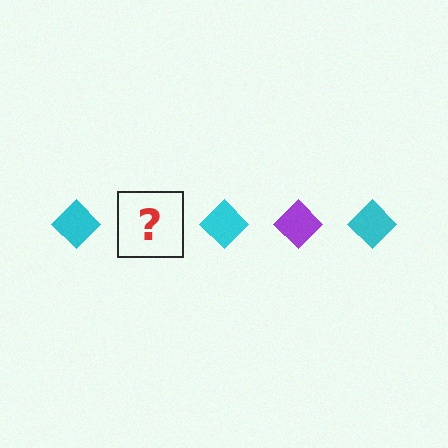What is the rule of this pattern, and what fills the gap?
The rule is that the pattern cycles through cyan, purple diamonds. The gap should be filled with a purple diamond.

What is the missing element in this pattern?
The missing element is a purple diamond.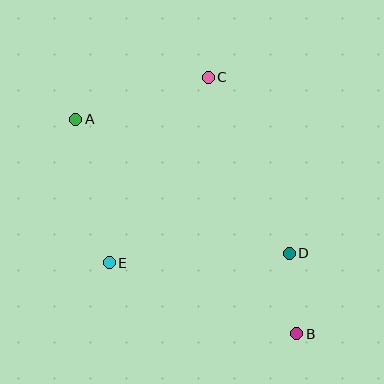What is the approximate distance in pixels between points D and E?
The distance between D and E is approximately 180 pixels.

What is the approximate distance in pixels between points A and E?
The distance between A and E is approximately 147 pixels.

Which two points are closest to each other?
Points B and D are closest to each other.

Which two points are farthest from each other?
Points A and B are farthest from each other.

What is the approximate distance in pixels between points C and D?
The distance between C and D is approximately 194 pixels.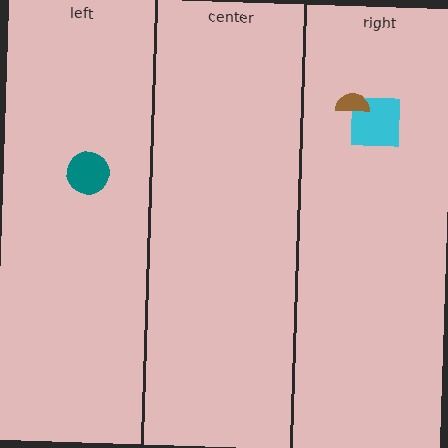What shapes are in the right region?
The cyan square, the brown semicircle.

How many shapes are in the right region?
2.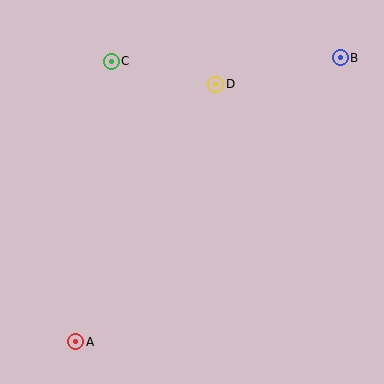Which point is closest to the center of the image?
Point D at (216, 84) is closest to the center.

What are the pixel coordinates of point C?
Point C is at (111, 61).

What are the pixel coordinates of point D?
Point D is at (216, 84).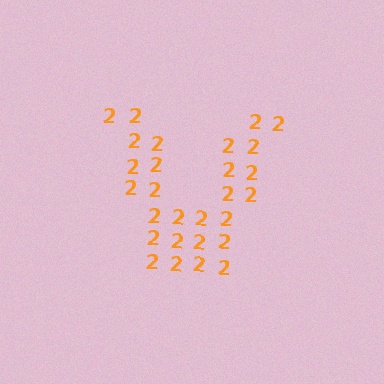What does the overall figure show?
The overall figure shows the letter V.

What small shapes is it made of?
It is made of small digit 2's.